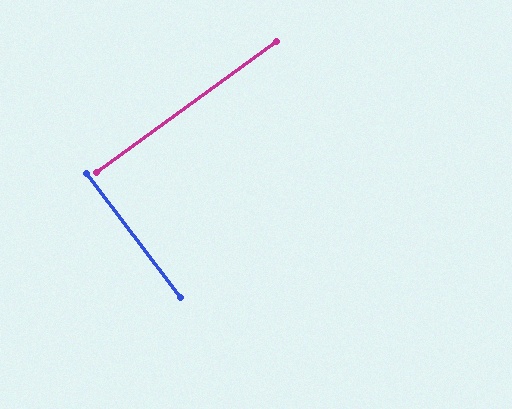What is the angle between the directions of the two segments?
Approximately 89 degrees.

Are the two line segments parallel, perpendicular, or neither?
Perpendicular — they meet at approximately 89°.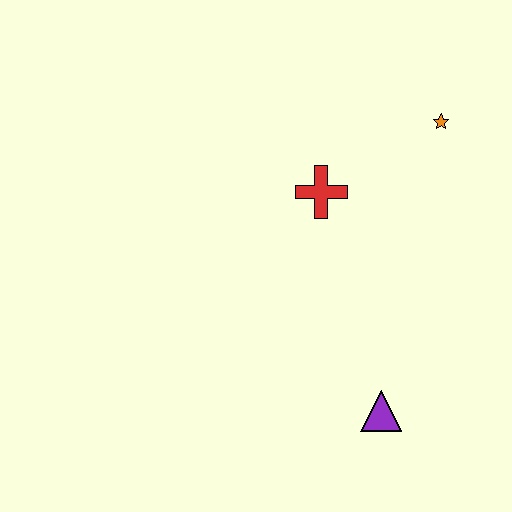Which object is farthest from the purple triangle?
The orange star is farthest from the purple triangle.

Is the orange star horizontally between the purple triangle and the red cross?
No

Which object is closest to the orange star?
The red cross is closest to the orange star.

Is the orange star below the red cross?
No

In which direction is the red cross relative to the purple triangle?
The red cross is above the purple triangle.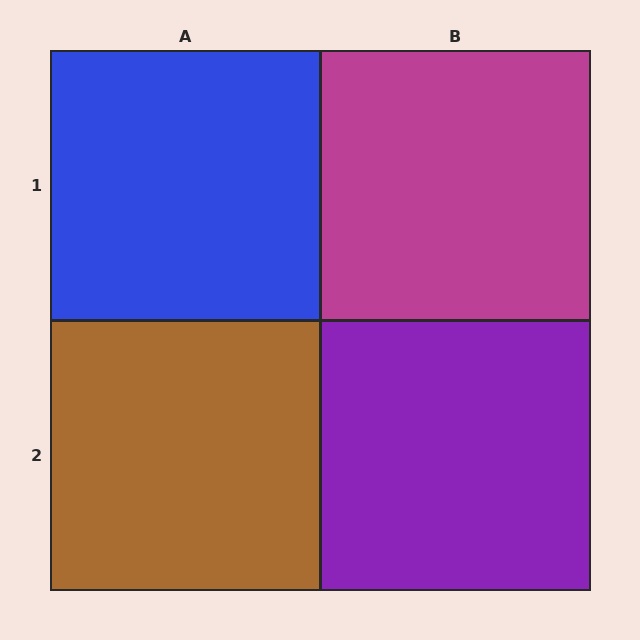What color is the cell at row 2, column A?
Brown.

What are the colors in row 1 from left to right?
Blue, magenta.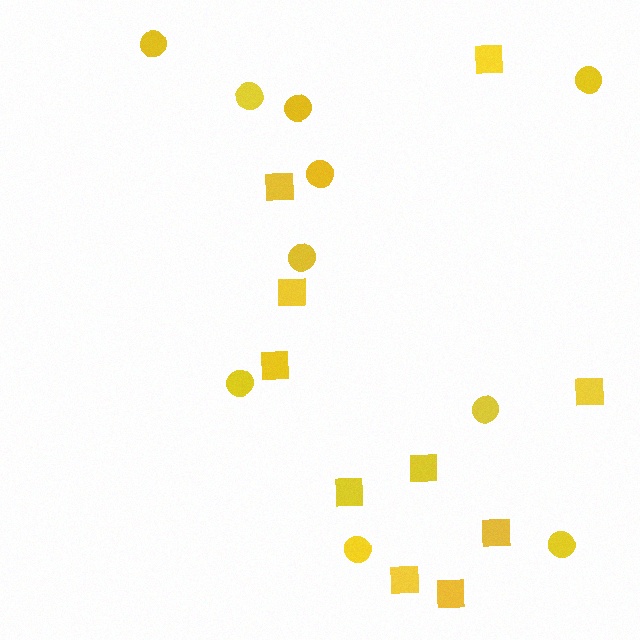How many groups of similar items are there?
There are 2 groups: one group of squares (10) and one group of circles (10).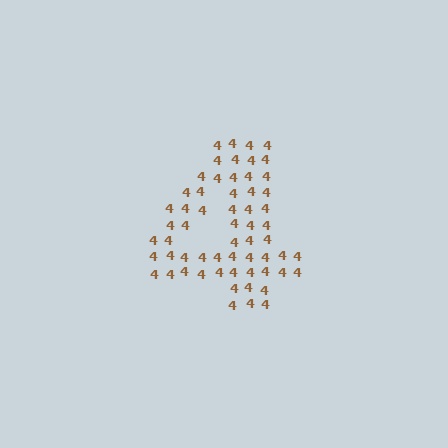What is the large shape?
The large shape is the digit 4.